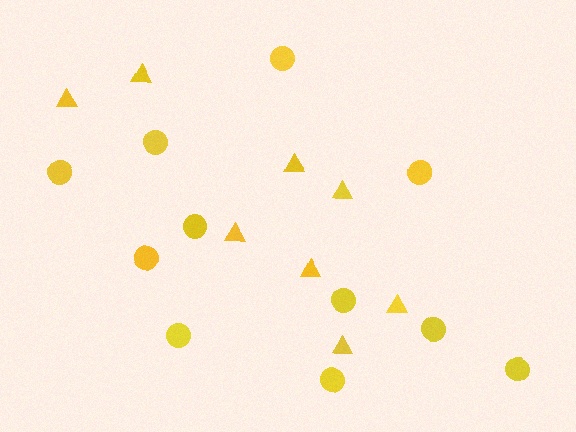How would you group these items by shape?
There are 2 groups: one group of triangles (8) and one group of circles (11).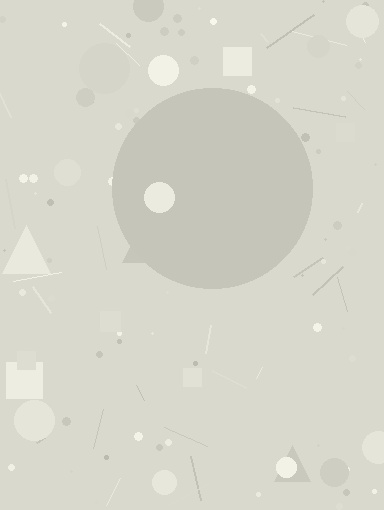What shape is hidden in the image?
A circle is hidden in the image.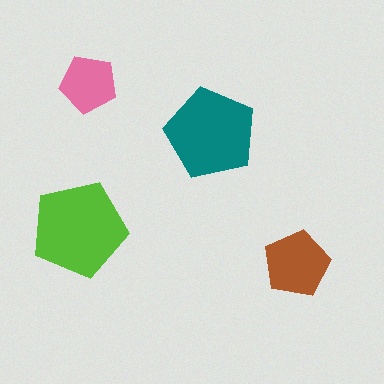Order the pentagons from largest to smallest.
the lime one, the teal one, the brown one, the pink one.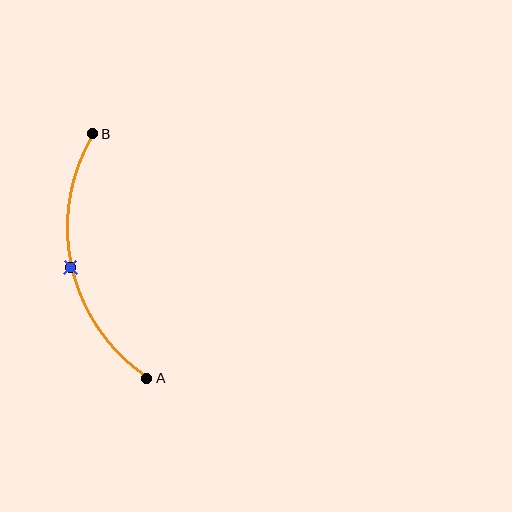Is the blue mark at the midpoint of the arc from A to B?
Yes. The blue mark lies on the arc at equal arc-length from both A and B — it is the arc midpoint.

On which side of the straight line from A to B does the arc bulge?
The arc bulges to the left of the straight line connecting A and B.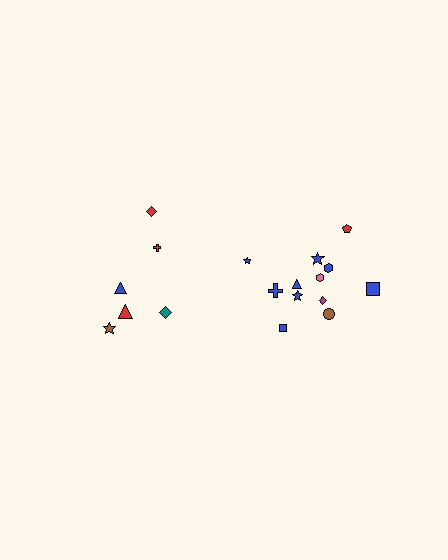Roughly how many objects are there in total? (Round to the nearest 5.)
Roughly 20 objects in total.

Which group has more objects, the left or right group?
The right group.